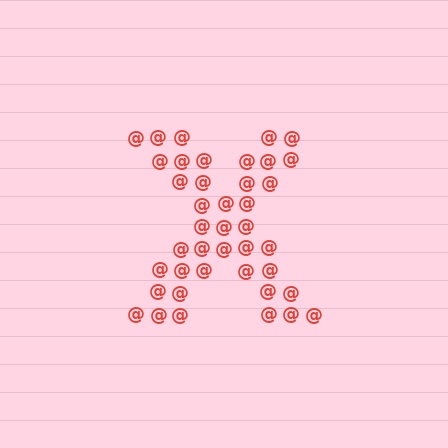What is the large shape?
The large shape is the letter X.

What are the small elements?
The small elements are at signs.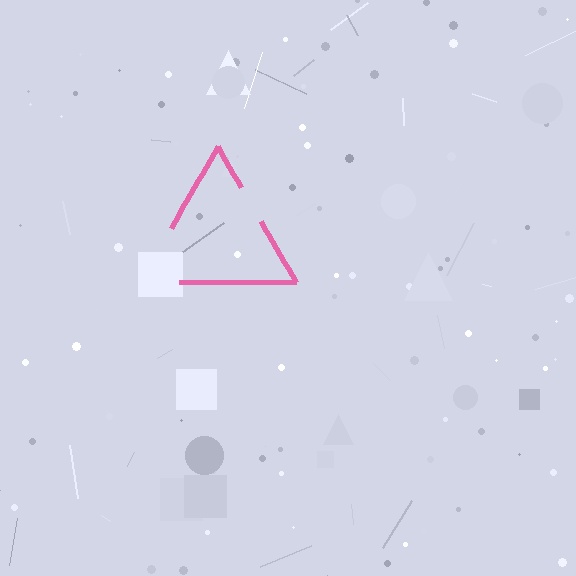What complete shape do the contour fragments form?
The contour fragments form a triangle.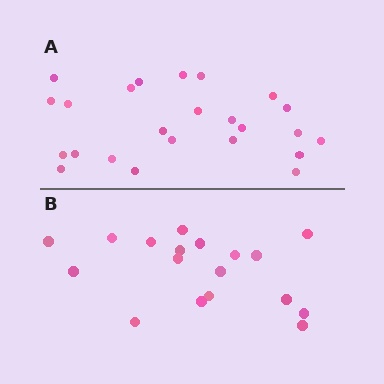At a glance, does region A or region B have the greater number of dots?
Region A (the top region) has more dots.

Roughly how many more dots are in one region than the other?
Region A has about 6 more dots than region B.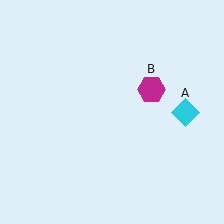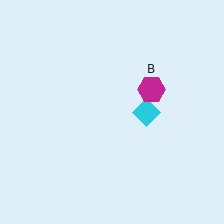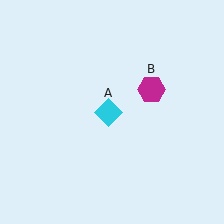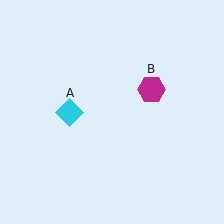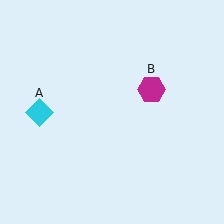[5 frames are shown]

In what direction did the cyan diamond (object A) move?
The cyan diamond (object A) moved left.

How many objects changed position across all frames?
1 object changed position: cyan diamond (object A).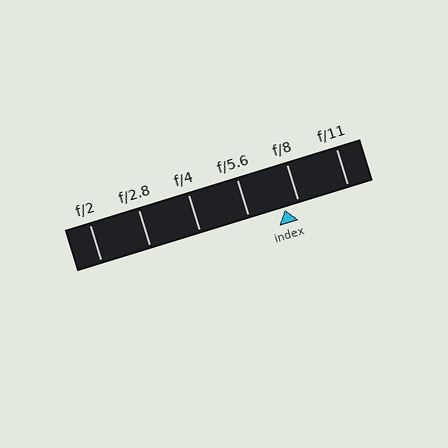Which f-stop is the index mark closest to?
The index mark is closest to f/8.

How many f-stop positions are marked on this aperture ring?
There are 6 f-stop positions marked.